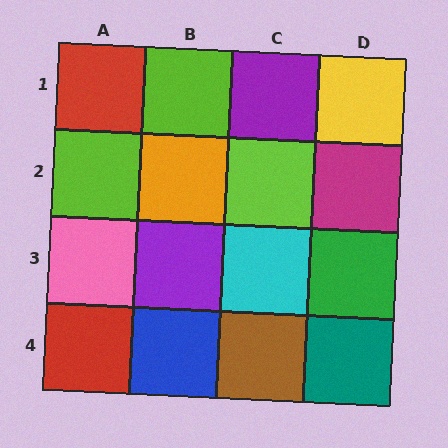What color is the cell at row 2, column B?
Orange.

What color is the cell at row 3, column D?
Green.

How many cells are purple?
2 cells are purple.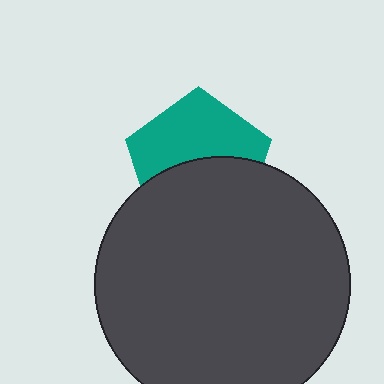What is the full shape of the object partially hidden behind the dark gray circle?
The partially hidden object is a teal pentagon.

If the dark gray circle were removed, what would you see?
You would see the complete teal pentagon.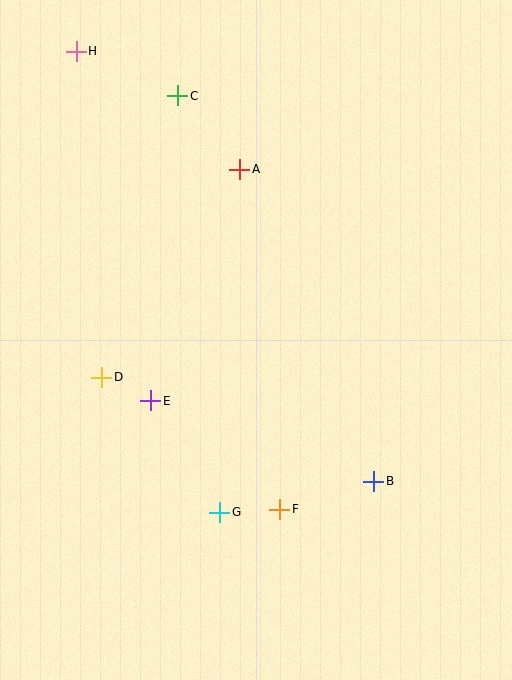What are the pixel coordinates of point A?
Point A is at (240, 169).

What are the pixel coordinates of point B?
Point B is at (374, 481).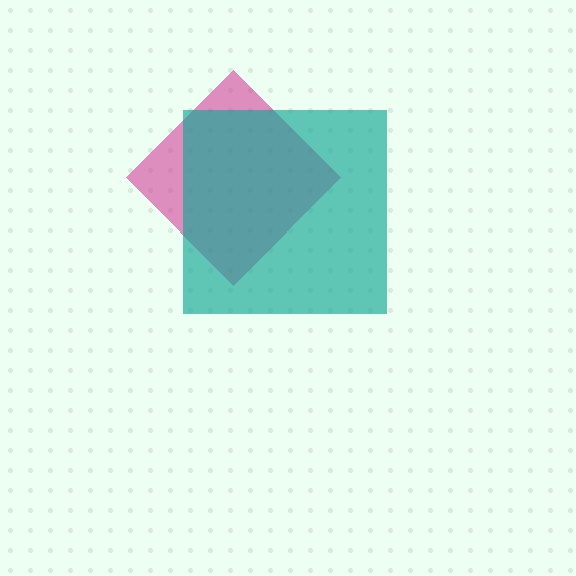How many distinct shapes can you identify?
There are 2 distinct shapes: a magenta diamond, a teal square.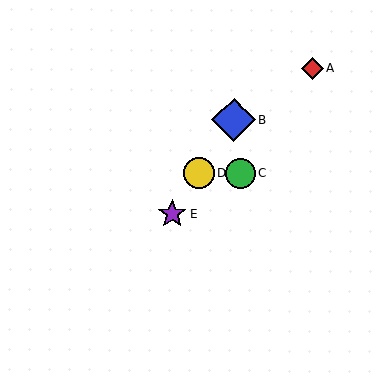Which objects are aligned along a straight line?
Objects B, D, E are aligned along a straight line.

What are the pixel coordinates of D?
Object D is at (199, 173).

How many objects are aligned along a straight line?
3 objects (B, D, E) are aligned along a straight line.